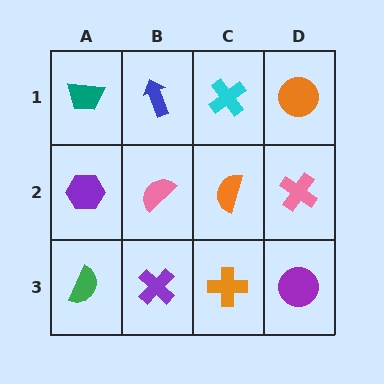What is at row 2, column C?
An orange semicircle.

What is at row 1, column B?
A blue arrow.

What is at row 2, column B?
A pink semicircle.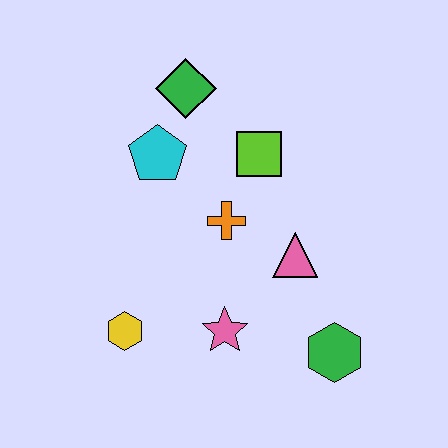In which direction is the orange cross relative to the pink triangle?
The orange cross is to the left of the pink triangle.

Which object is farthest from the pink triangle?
The green diamond is farthest from the pink triangle.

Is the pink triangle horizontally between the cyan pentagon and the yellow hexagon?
No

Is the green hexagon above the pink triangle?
No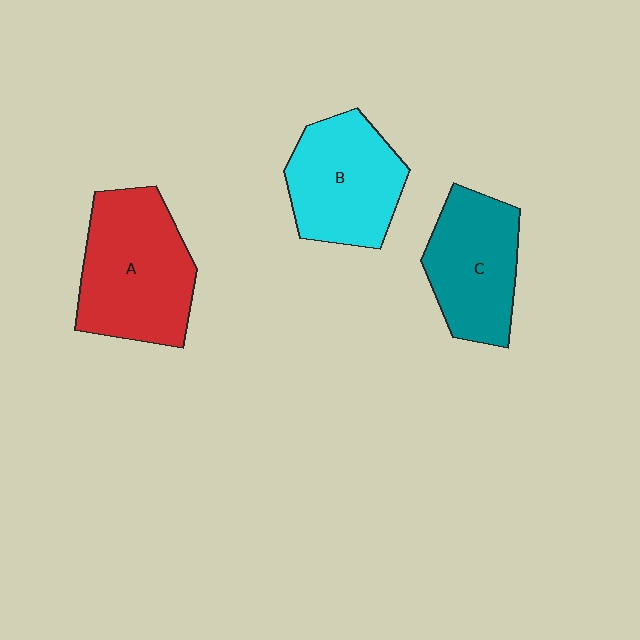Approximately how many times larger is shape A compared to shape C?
Approximately 1.3 times.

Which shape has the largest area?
Shape A (red).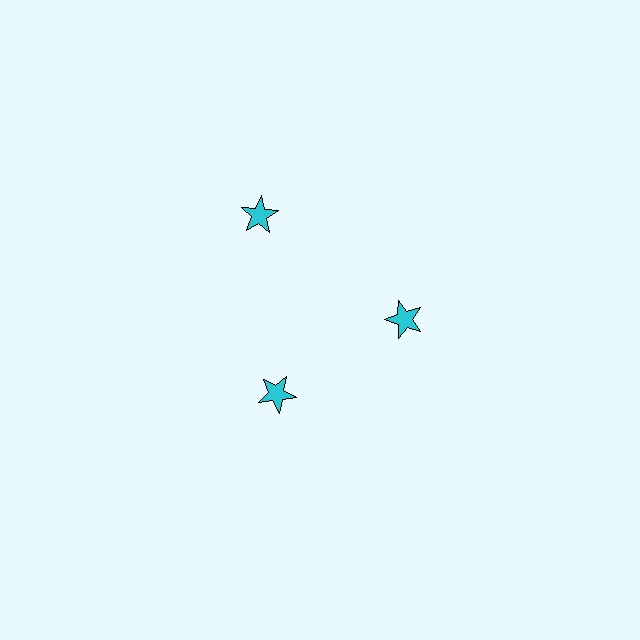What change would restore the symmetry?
The symmetry would be restored by moving it inward, back onto the ring so that all 3 stars sit at equal angles and equal distance from the center.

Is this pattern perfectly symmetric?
No. The 3 cyan stars are arranged in a ring, but one element near the 11 o'clock position is pushed outward from the center, breaking the 3-fold rotational symmetry.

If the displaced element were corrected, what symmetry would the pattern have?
It would have 3-fold rotational symmetry — the pattern would map onto itself every 120 degrees.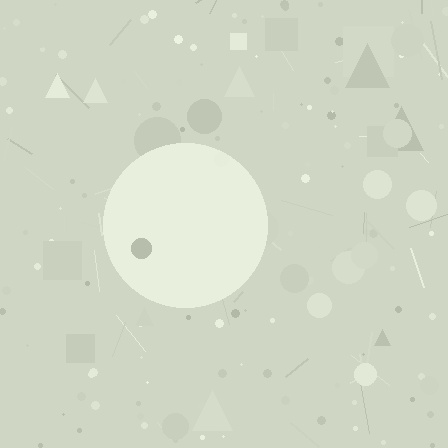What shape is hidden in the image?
A circle is hidden in the image.